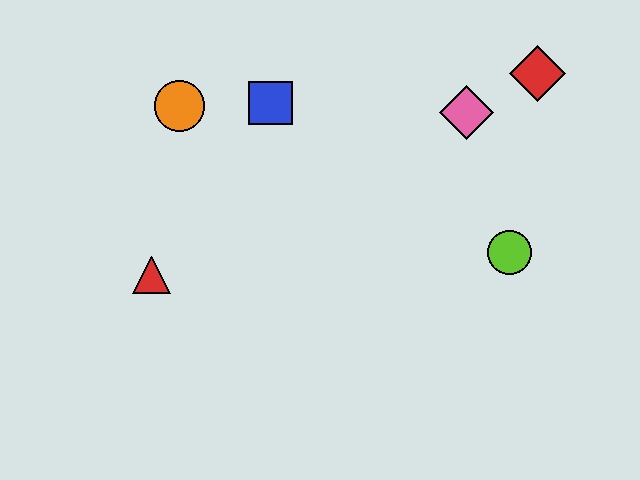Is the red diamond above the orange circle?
Yes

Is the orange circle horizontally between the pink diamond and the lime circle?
No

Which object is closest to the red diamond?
The pink diamond is closest to the red diamond.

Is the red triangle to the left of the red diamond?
Yes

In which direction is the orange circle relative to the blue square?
The orange circle is to the left of the blue square.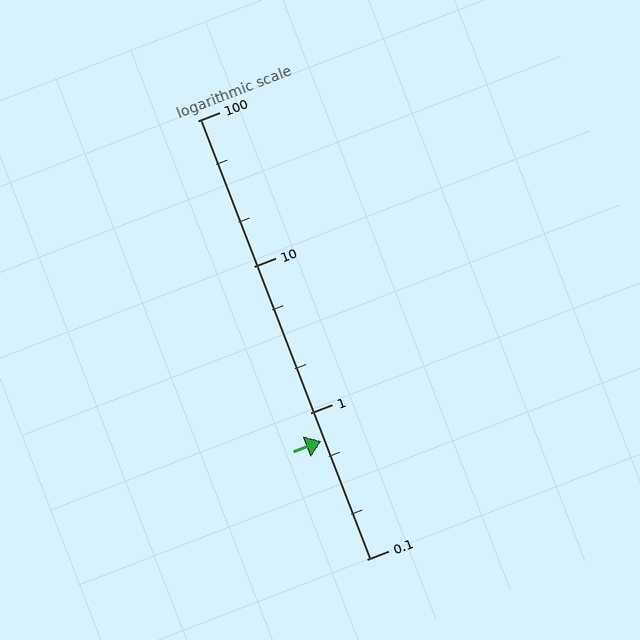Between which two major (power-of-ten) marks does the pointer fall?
The pointer is between 0.1 and 1.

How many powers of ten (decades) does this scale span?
The scale spans 3 decades, from 0.1 to 100.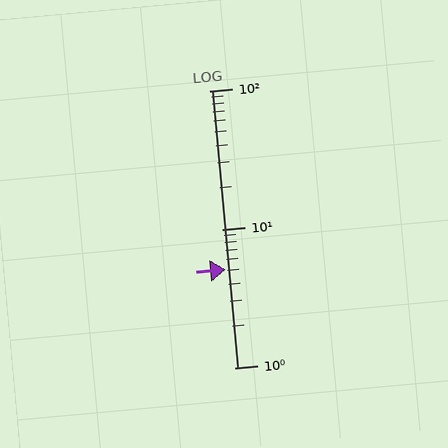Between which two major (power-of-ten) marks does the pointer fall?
The pointer is between 1 and 10.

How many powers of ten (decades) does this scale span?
The scale spans 2 decades, from 1 to 100.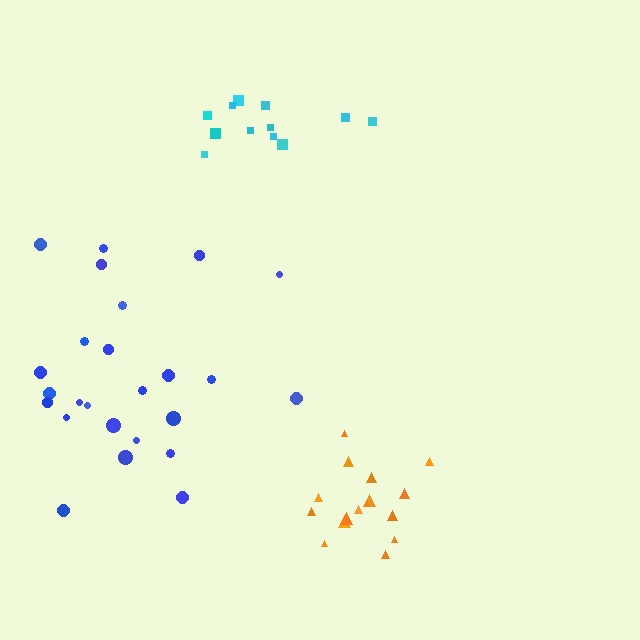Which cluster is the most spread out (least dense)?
Blue.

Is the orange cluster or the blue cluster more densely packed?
Orange.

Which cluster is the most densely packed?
Orange.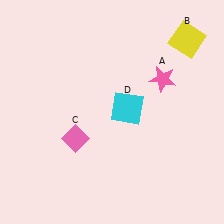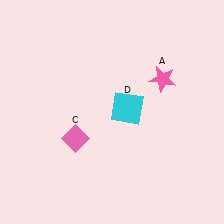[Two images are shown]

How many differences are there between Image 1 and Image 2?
There is 1 difference between the two images.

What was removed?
The yellow square (B) was removed in Image 2.